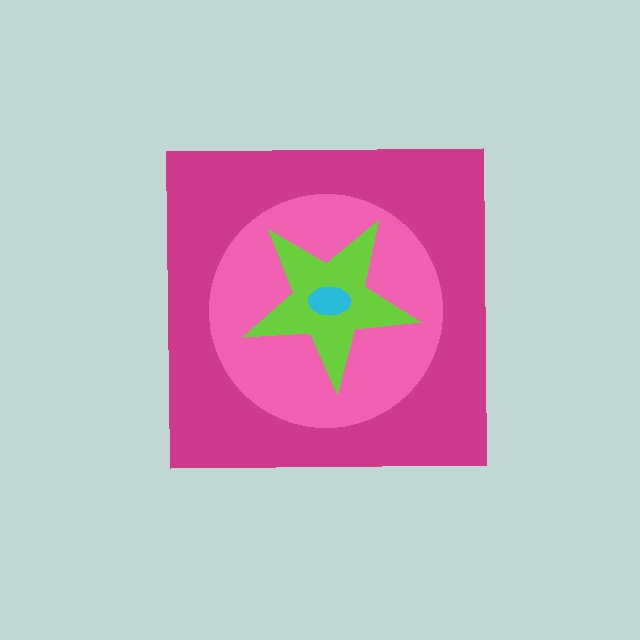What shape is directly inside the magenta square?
The pink circle.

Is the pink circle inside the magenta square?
Yes.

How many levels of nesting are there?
4.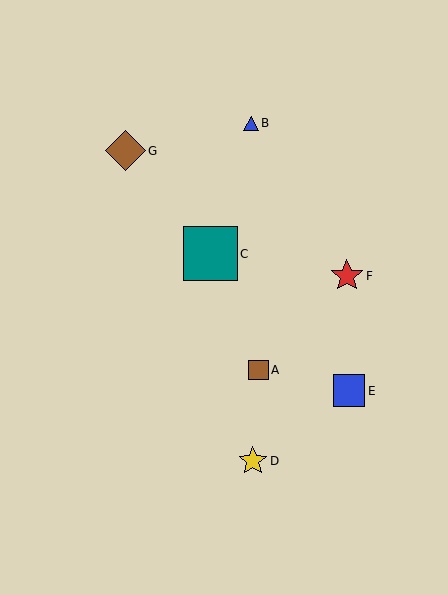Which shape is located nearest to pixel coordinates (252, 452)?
The yellow star (labeled D) at (253, 461) is nearest to that location.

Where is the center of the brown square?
The center of the brown square is at (259, 370).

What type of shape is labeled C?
Shape C is a teal square.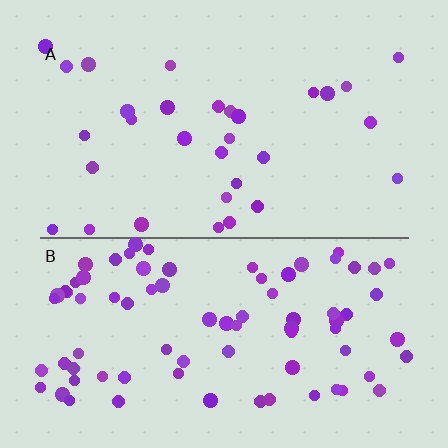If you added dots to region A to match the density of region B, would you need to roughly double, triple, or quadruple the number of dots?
Approximately triple.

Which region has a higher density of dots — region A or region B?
B (the bottom).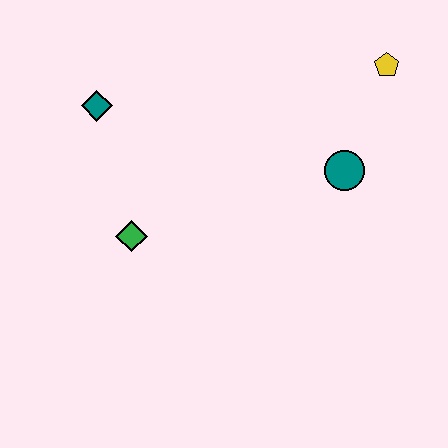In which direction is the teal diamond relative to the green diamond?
The teal diamond is above the green diamond.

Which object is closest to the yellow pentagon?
The teal circle is closest to the yellow pentagon.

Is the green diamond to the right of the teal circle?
No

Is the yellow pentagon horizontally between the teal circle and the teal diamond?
No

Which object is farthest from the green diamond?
The yellow pentagon is farthest from the green diamond.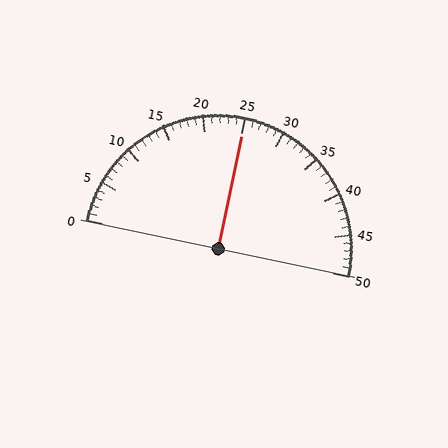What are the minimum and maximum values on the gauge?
The gauge ranges from 0 to 50.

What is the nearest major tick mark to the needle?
The nearest major tick mark is 25.